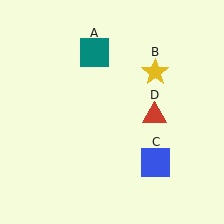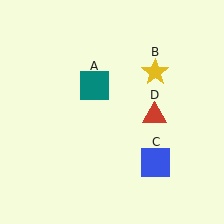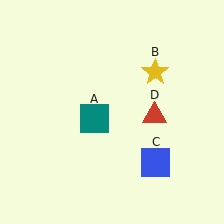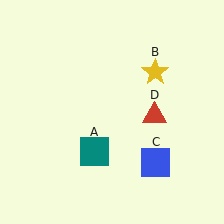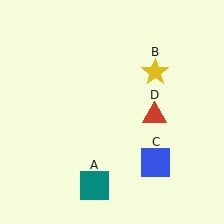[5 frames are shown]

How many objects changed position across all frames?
1 object changed position: teal square (object A).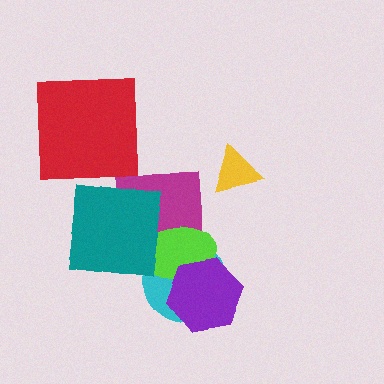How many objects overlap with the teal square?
2 objects overlap with the teal square.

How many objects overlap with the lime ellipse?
4 objects overlap with the lime ellipse.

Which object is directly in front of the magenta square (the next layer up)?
The cyan circle is directly in front of the magenta square.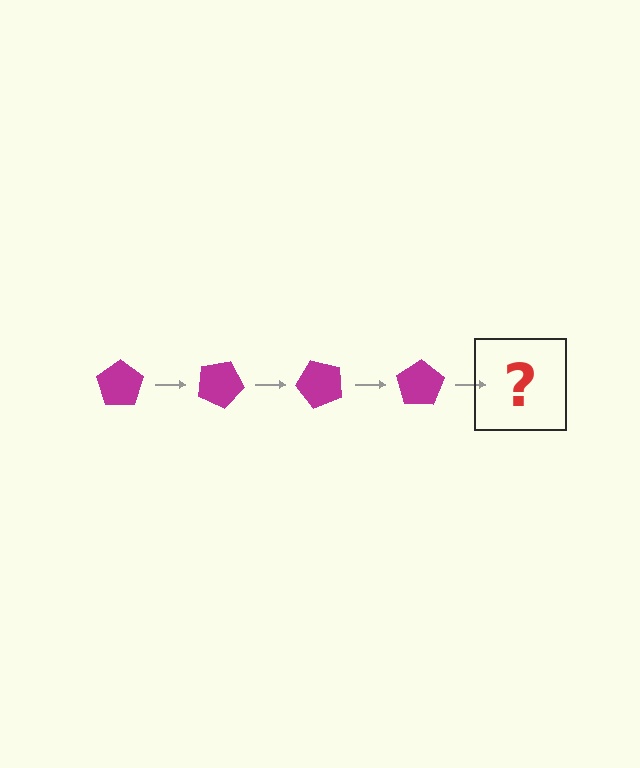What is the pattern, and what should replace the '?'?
The pattern is that the pentagon rotates 25 degrees each step. The '?' should be a magenta pentagon rotated 100 degrees.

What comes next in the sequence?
The next element should be a magenta pentagon rotated 100 degrees.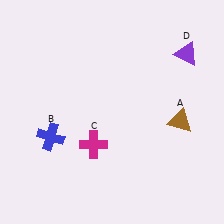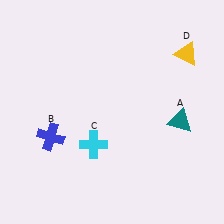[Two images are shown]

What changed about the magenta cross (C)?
In Image 1, C is magenta. In Image 2, it changed to cyan.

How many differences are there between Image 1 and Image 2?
There are 3 differences between the two images.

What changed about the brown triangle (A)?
In Image 1, A is brown. In Image 2, it changed to teal.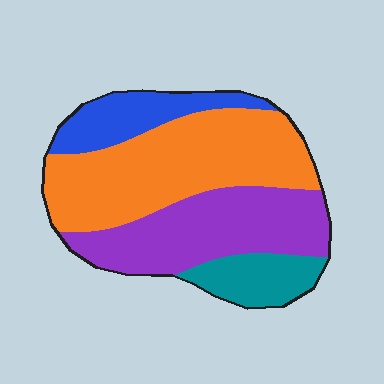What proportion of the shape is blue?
Blue covers about 15% of the shape.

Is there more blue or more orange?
Orange.